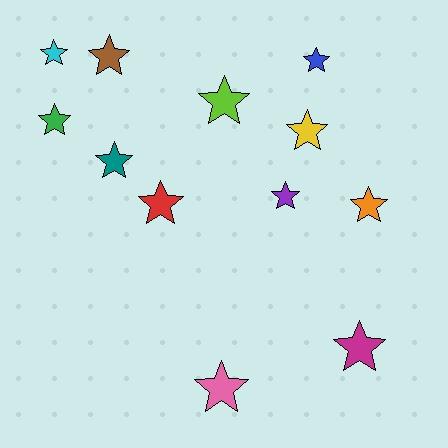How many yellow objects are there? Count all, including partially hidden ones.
There is 1 yellow object.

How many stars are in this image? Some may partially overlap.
There are 12 stars.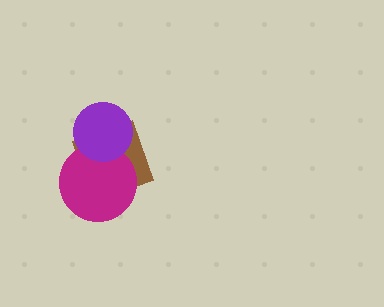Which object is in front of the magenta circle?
The purple circle is in front of the magenta circle.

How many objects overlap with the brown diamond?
2 objects overlap with the brown diamond.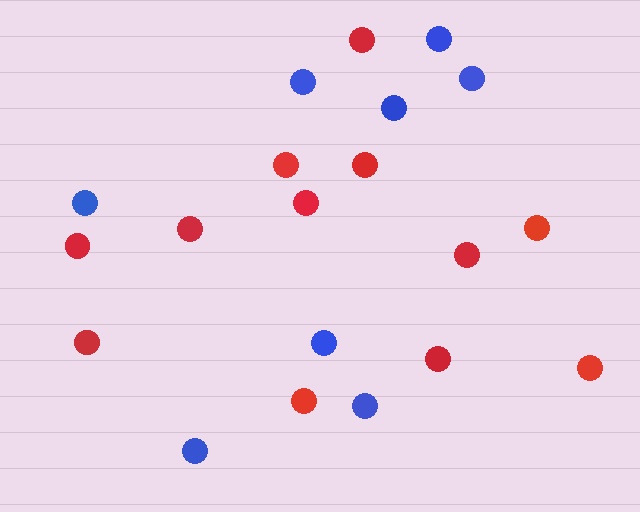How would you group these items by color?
There are 2 groups: one group of red circles (12) and one group of blue circles (8).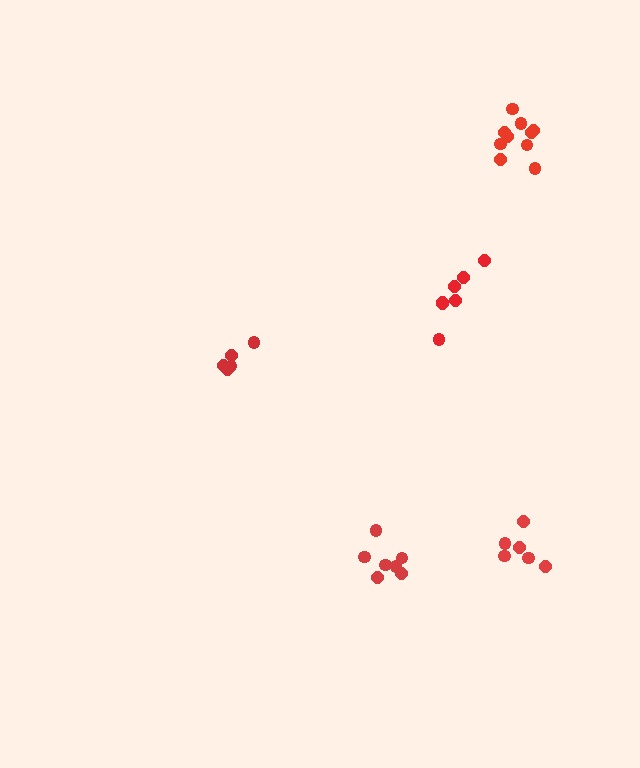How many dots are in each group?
Group 1: 7 dots, Group 2: 6 dots, Group 3: 10 dots, Group 4: 5 dots, Group 5: 7 dots (35 total).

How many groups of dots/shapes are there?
There are 5 groups.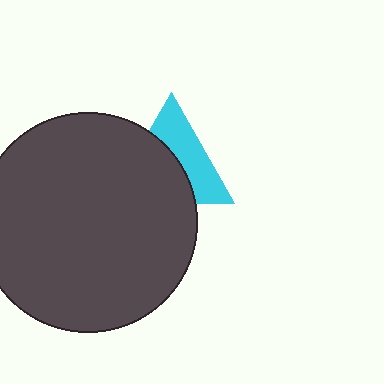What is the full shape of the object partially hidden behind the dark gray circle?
The partially hidden object is a cyan triangle.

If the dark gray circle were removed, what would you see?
You would see the complete cyan triangle.